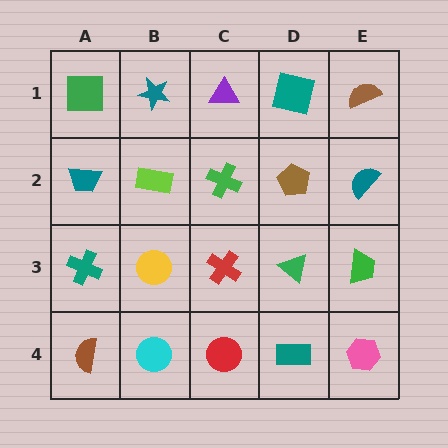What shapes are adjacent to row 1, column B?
A lime rectangle (row 2, column B), a green square (row 1, column A), a purple triangle (row 1, column C).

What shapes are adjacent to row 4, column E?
A green trapezoid (row 3, column E), a teal rectangle (row 4, column D).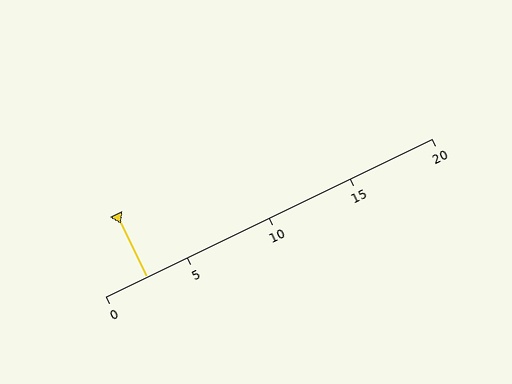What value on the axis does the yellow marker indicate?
The marker indicates approximately 2.5.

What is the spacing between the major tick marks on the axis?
The major ticks are spaced 5 apart.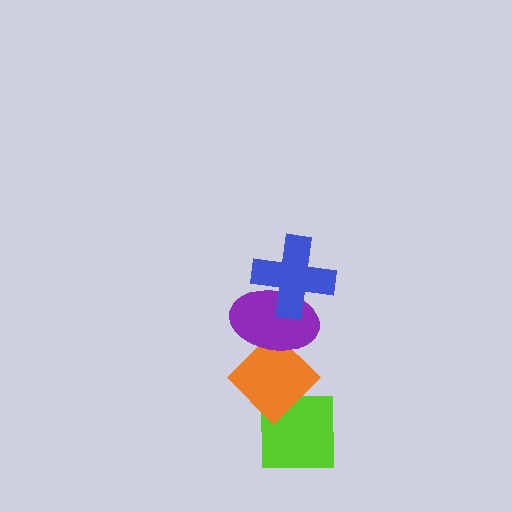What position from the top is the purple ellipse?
The purple ellipse is 2nd from the top.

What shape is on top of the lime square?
The orange diamond is on top of the lime square.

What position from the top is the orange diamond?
The orange diamond is 3rd from the top.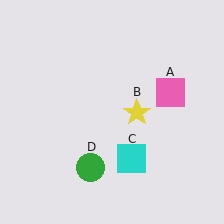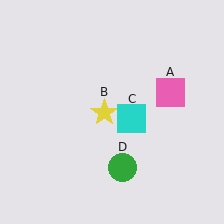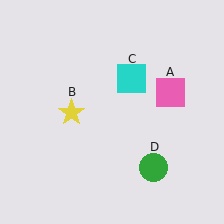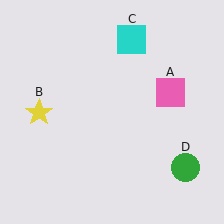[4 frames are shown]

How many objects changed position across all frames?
3 objects changed position: yellow star (object B), cyan square (object C), green circle (object D).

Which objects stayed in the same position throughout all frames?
Pink square (object A) remained stationary.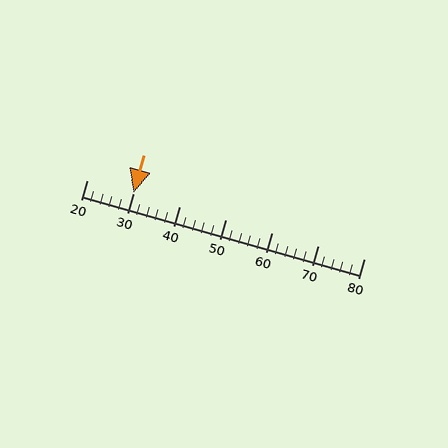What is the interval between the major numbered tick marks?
The major tick marks are spaced 10 units apart.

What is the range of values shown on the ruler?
The ruler shows values from 20 to 80.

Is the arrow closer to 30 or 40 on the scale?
The arrow is closer to 30.